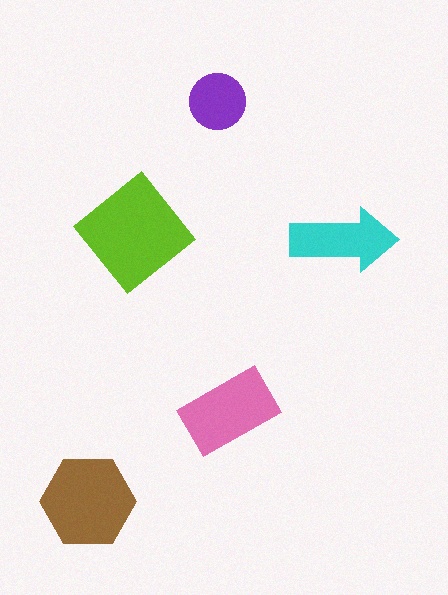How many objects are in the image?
There are 5 objects in the image.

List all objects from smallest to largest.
The purple circle, the cyan arrow, the pink rectangle, the brown hexagon, the lime diamond.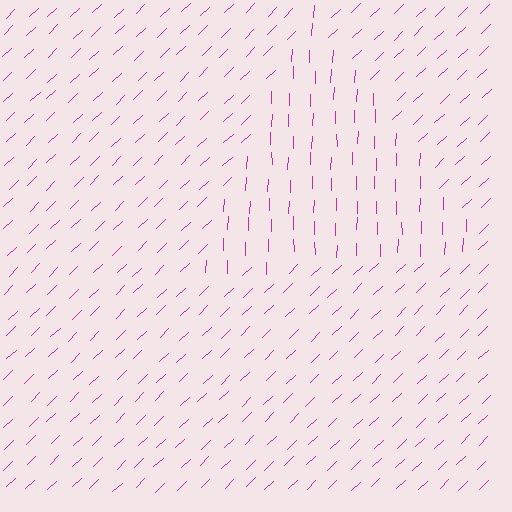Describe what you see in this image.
The image is filled with small magenta line segments. A triangle region in the image has lines oriented differently from the surrounding lines, creating a visible texture boundary.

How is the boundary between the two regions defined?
The boundary is defined purely by a change in line orientation (approximately 45 degrees difference). All lines are the same color and thickness.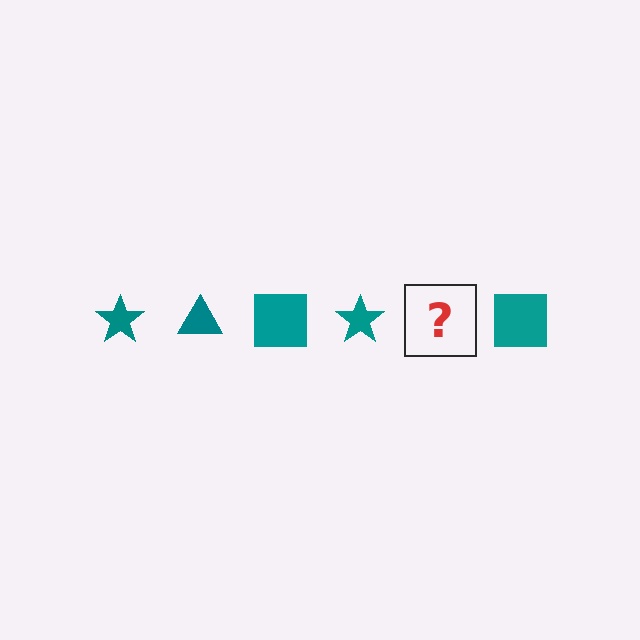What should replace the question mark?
The question mark should be replaced with a teal triangle.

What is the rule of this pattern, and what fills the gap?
The rule is that the pattern cycles through star, triangle, square shapes in teal. The gap should be filled with a teal triangle.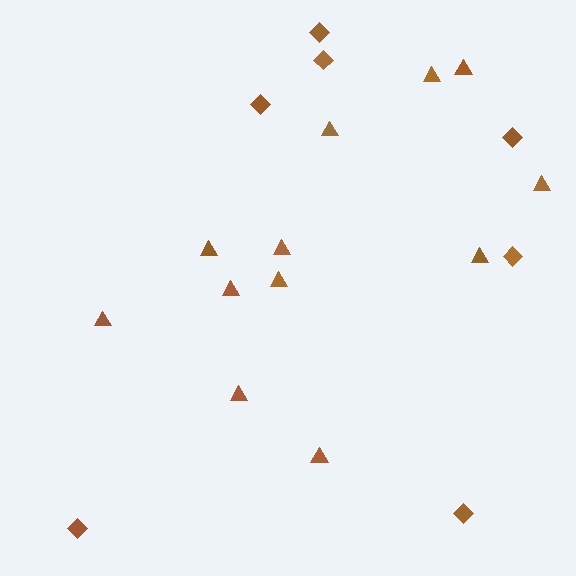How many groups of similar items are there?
There are 2 groups: one group of diamonds (7) and one group of triangles (12).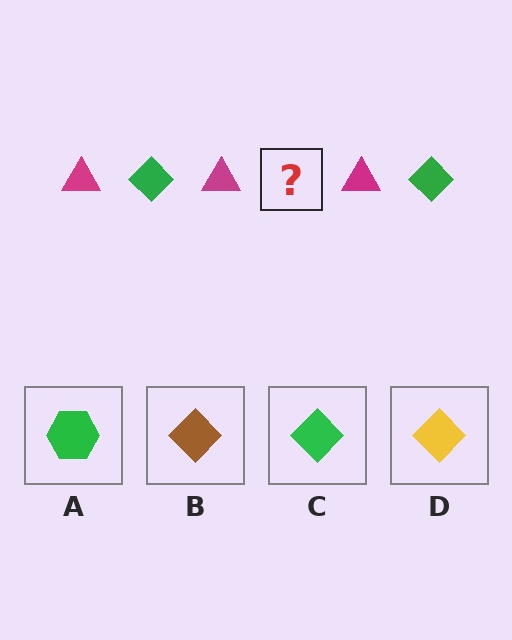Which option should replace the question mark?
Option C.